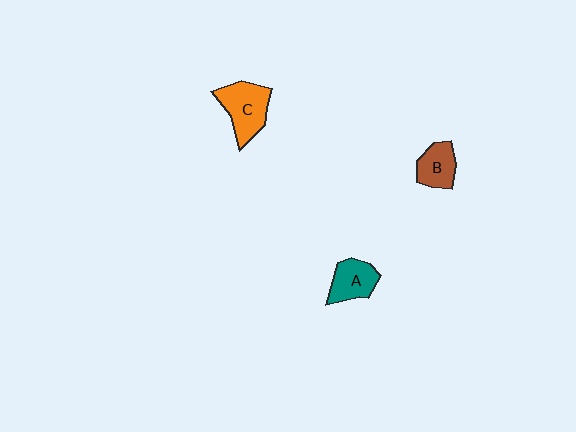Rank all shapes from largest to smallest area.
From largest to smallest: C (orange), A (teal), B (brown).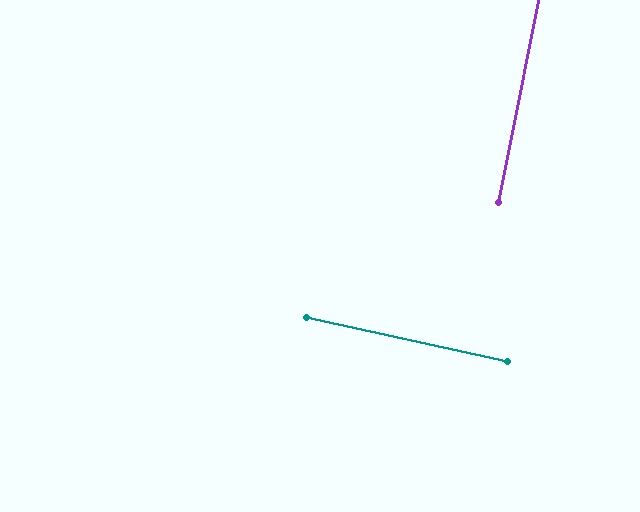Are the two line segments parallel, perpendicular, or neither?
Perpendicular — they meet at approximately 89°.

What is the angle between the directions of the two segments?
Approximately 89 degrees.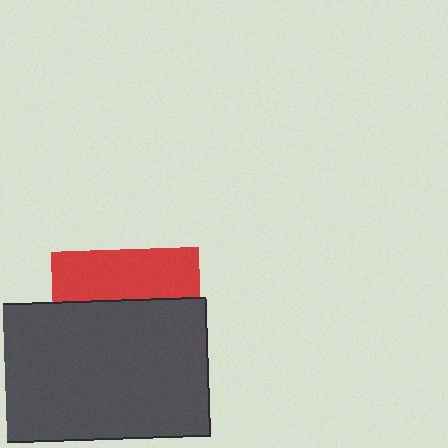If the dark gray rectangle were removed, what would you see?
You would see the complete red square.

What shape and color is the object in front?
The object in front is a dark gray rectangle.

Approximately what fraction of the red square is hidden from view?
Roughly 66% of the red square is hidden behind the dark gray rectangle.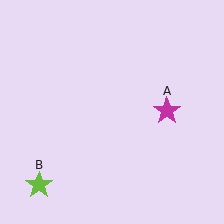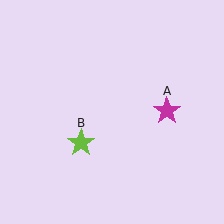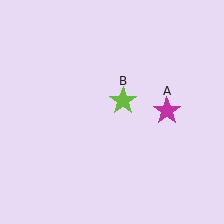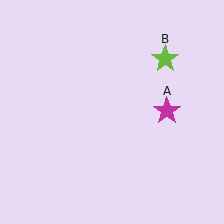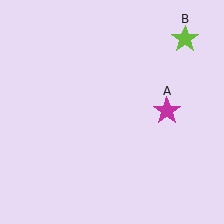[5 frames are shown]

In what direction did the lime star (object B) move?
The lime star (object B) moved up and to the right.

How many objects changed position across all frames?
1 object changed position: lime star (object B).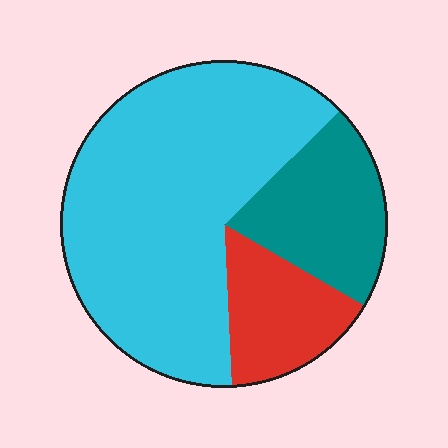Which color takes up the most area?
Cyan, at roughly 65%.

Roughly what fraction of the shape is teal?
Teal covers 21% of the shape.